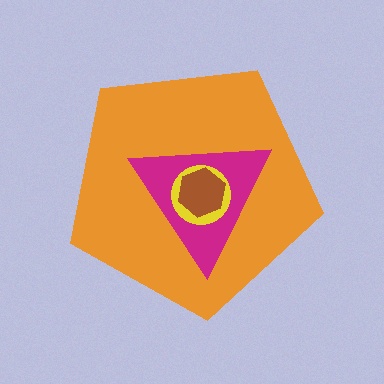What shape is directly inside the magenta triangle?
The yellow circle.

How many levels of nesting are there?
4.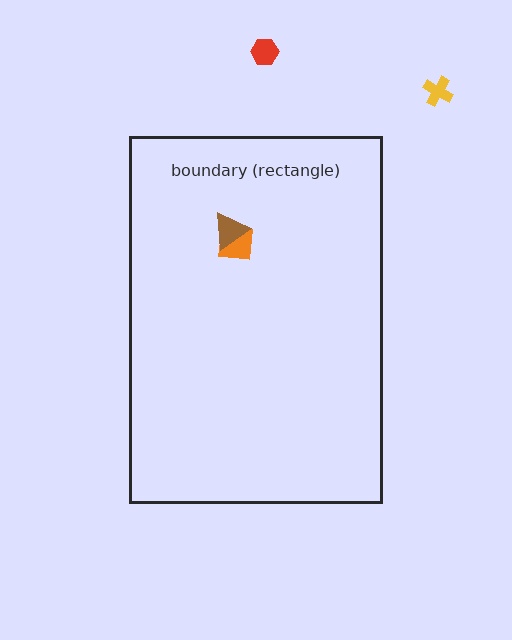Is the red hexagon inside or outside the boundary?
Outside.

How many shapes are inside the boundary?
2 inside, 2 outside.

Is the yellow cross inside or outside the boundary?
Outside.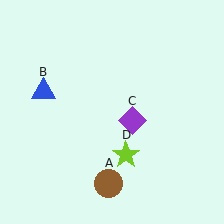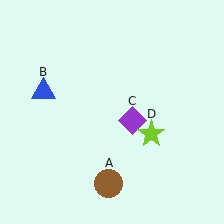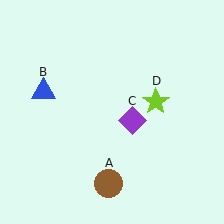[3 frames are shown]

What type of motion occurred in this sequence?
The lime star (object D) rotated counterclockwise around the center of the scene.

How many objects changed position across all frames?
1 object changed position: lime star (object D).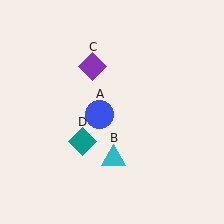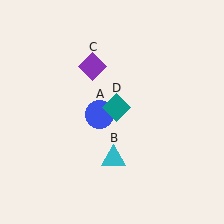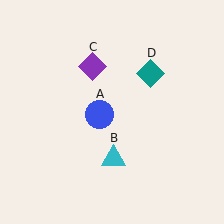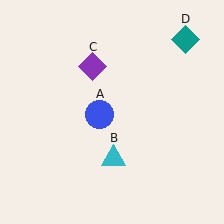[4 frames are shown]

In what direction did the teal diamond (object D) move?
The teal diamond (object D) moved up and to the right.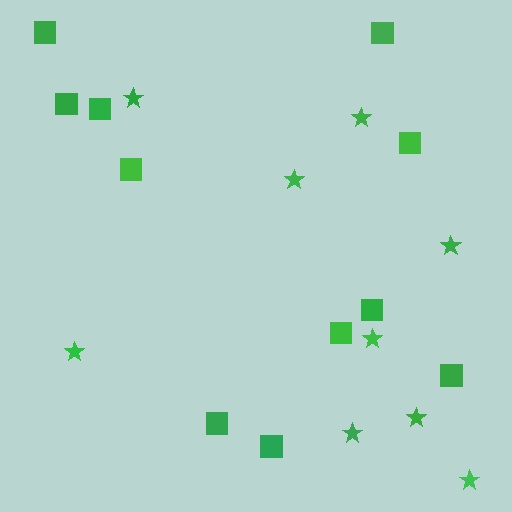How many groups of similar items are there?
There are 2 groups: one group of squares (11) and one group of stars (9).